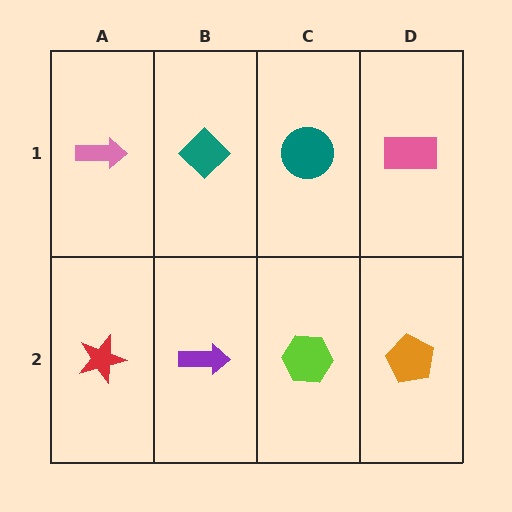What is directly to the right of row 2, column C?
An orange pentagon.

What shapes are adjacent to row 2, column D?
A pink rectangle (row 1, column D), a lime hexagon (row 2, column C).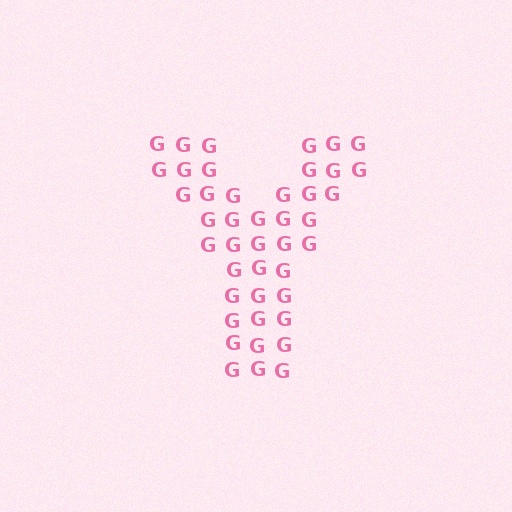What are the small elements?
The small elements are letter G's.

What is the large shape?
The large shape is the letter Y.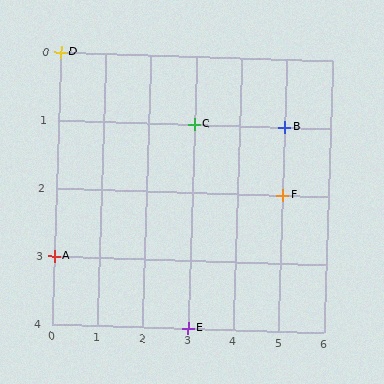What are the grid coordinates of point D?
Point D is at grid coordinates (0, 0).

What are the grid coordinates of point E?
Point E is at grid coordinates (3, 4).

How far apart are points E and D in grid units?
Points E and D are 3 columns and 4 rows apart (about 5.0 grid units diagonally).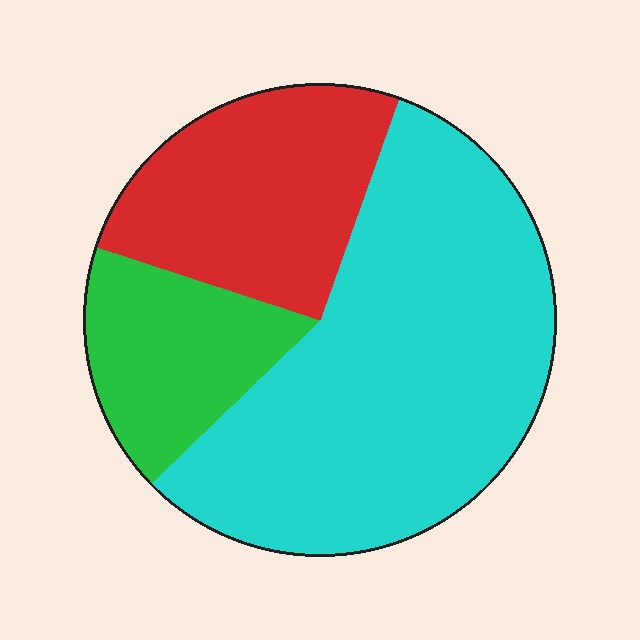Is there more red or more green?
Red.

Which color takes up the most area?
Cyan, at roughly 55%.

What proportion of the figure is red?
Red covers roughly 25% of the figure.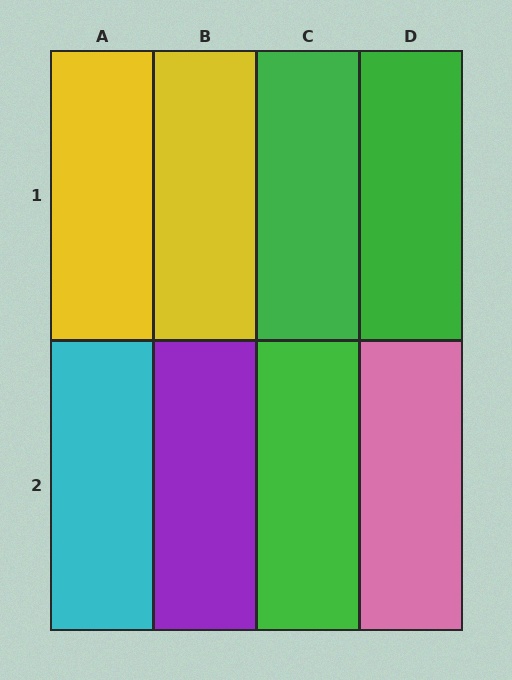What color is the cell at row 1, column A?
Yellow.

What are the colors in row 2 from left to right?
Cyan, purple, green, pink.